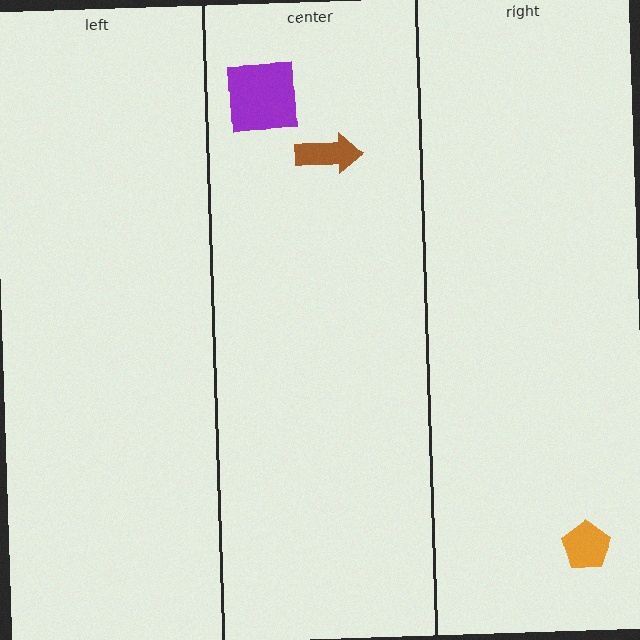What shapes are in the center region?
The brown arrow, the purple square.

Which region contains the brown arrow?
The center region.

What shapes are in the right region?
The orange pentagon.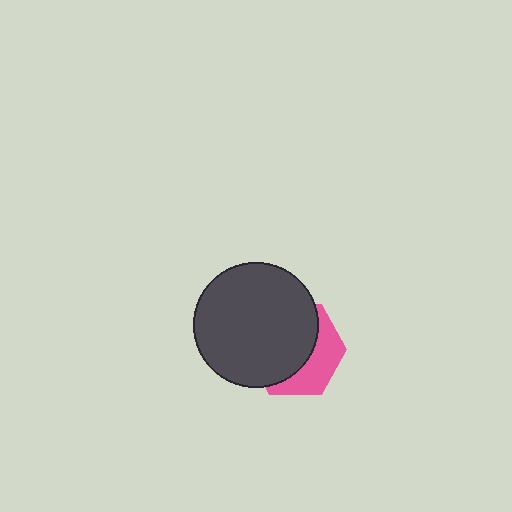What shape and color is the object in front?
The object in front is a dark gray circle.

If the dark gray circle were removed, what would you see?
You would see the complete pink hexagon.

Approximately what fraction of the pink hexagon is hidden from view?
Roughly 63% of the pink hexagon is hidden behind the dark gray circle.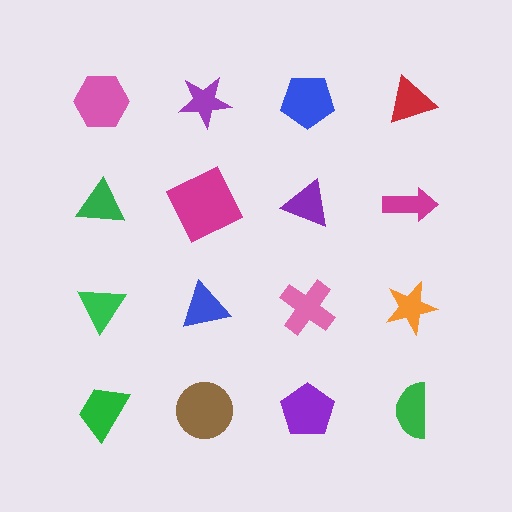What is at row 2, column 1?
A green triangle.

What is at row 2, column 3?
A purple triangle.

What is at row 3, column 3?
A pink cross.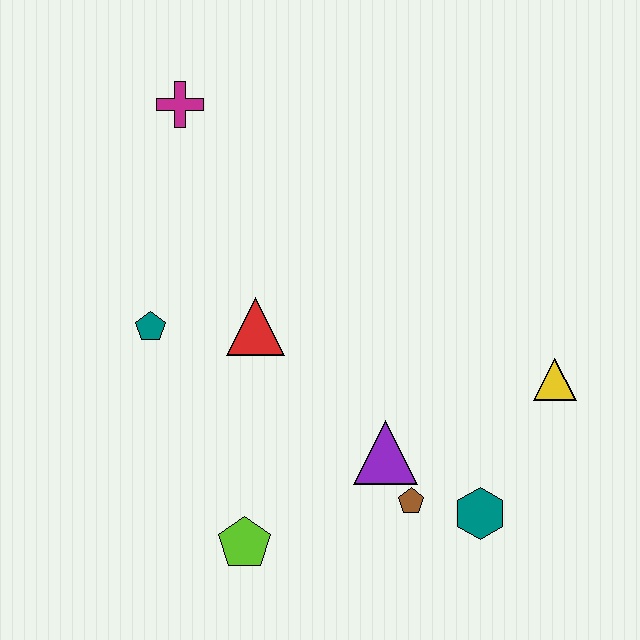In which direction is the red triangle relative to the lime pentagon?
The red triangle is above the lime pentagon.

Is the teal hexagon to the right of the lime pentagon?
Yes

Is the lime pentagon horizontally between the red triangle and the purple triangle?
No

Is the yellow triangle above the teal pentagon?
No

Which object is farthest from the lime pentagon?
The magenta cross is farthest from the lime pentagon.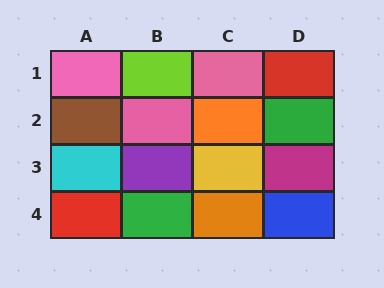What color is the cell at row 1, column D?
Red.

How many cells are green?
2 cells are green.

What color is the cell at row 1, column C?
Pink.